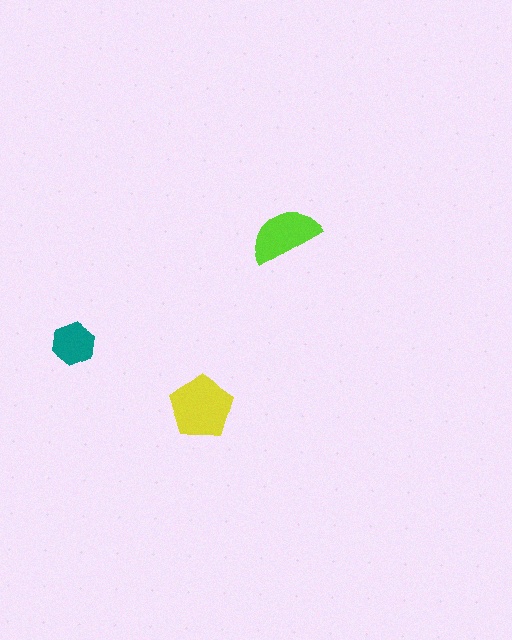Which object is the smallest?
The teal hexagon.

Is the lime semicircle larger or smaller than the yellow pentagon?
Smaller.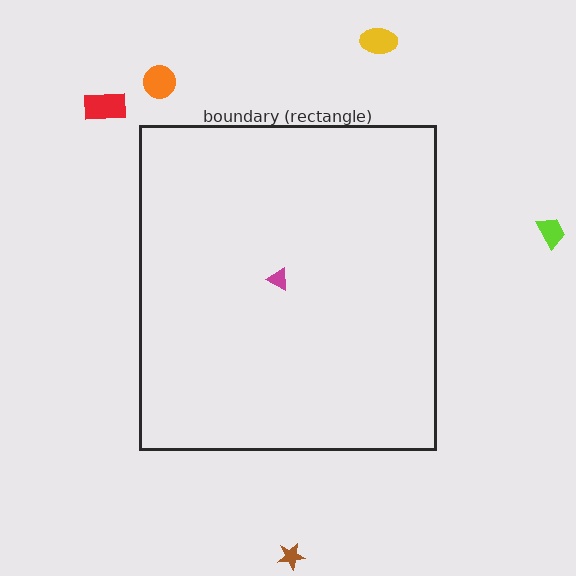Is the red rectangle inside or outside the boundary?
Outside.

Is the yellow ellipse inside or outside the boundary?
Outside.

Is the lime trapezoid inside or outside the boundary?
Outside.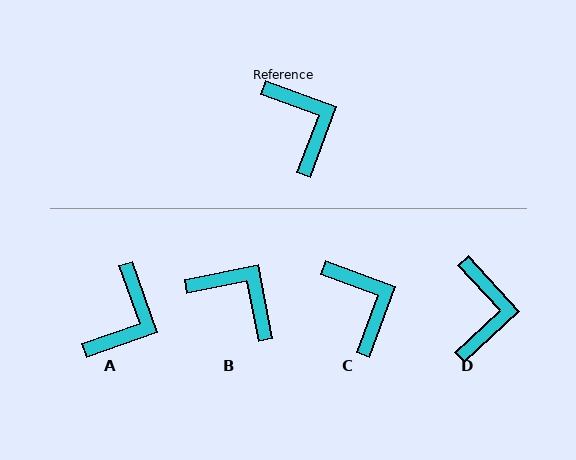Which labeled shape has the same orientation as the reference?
C.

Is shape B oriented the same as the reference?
No, it is off by about 31 degrees.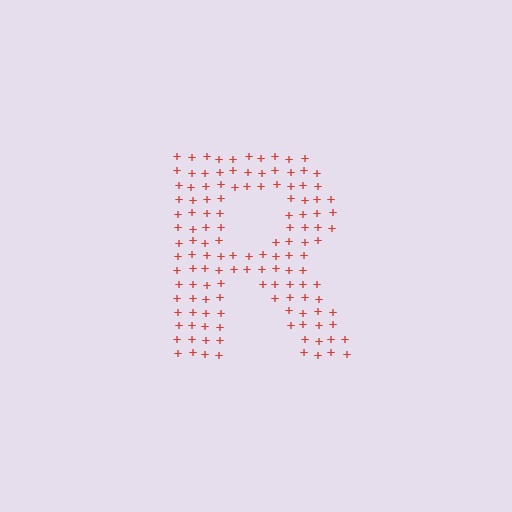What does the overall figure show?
The overall figure shows the letter R.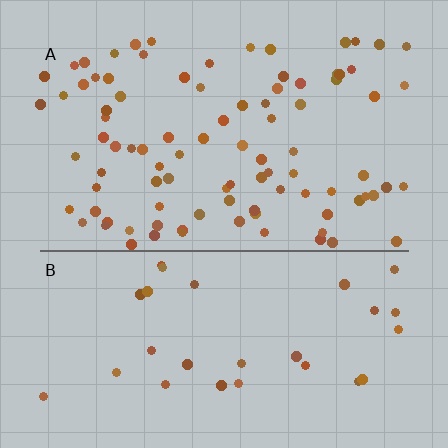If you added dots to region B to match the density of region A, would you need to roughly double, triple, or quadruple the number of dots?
Approximately triple.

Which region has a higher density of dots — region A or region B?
A (the top).